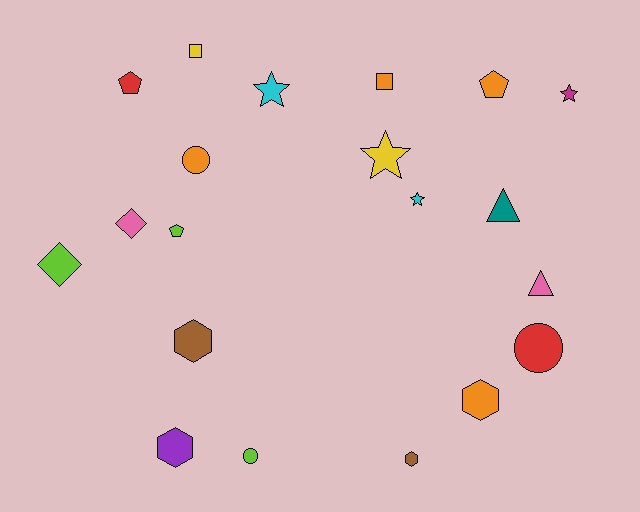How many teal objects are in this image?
There is 1 teal object.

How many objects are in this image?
There are 20 objects.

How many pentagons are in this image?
There are 3 pentagons.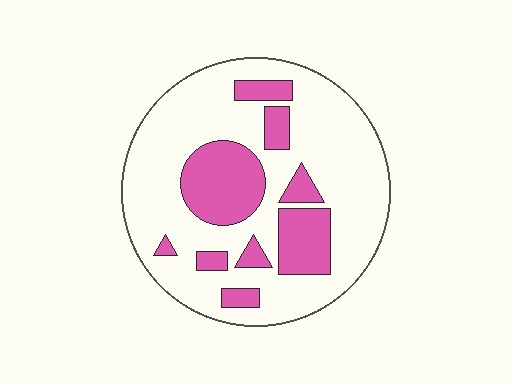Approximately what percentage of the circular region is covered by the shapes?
Approximately 25%.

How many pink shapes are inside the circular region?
9.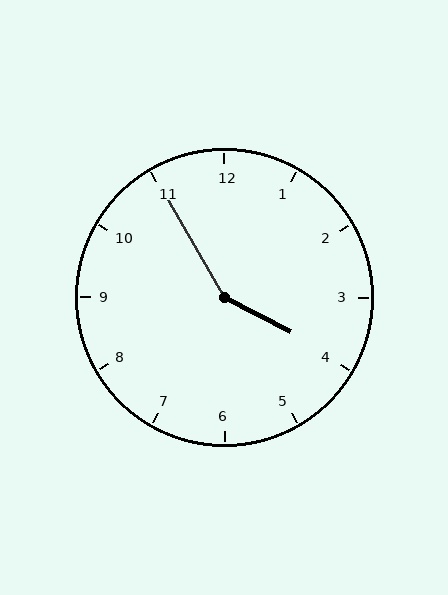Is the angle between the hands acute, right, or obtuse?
It is obtuse.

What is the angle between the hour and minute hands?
Approximately 148 degrees.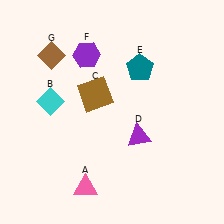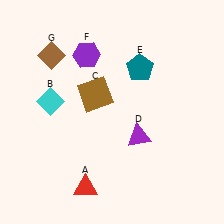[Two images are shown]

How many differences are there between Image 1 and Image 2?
There is 1 difference between the two images.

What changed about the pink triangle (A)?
In Image 1, A is pink. In Image 2, it changed to red.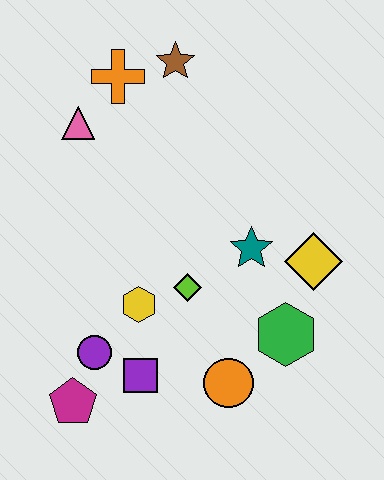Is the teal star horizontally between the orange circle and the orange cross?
No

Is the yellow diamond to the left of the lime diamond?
No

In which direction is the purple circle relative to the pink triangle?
The purple circle is below the pink triangle.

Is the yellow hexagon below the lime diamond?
Yes